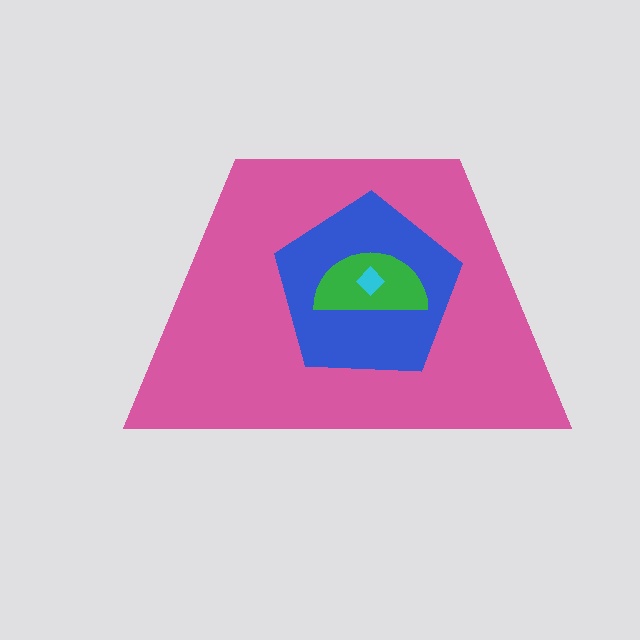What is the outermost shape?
The pink trapezoid.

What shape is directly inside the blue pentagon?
The green semicircle.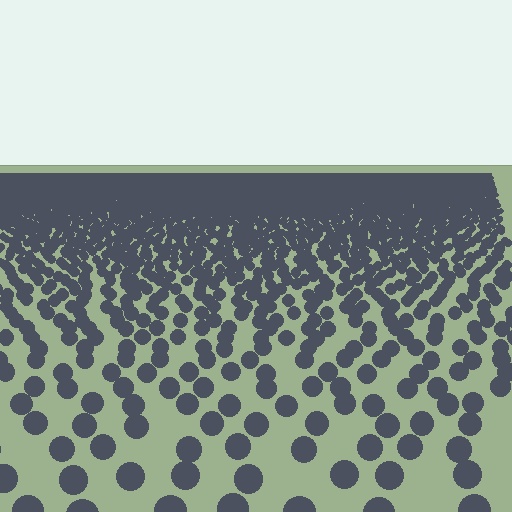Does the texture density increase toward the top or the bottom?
Density increases toward the top.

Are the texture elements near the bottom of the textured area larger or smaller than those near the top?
Larger. Near the bottom, elements are closer to the viewer and appear at a bigger on-screen size.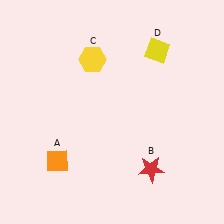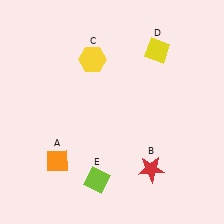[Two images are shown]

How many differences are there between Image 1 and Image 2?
There is 1 difference between the two images.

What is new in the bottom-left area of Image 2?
A lime diamond (E) was added in the bottom-left area of Image 2.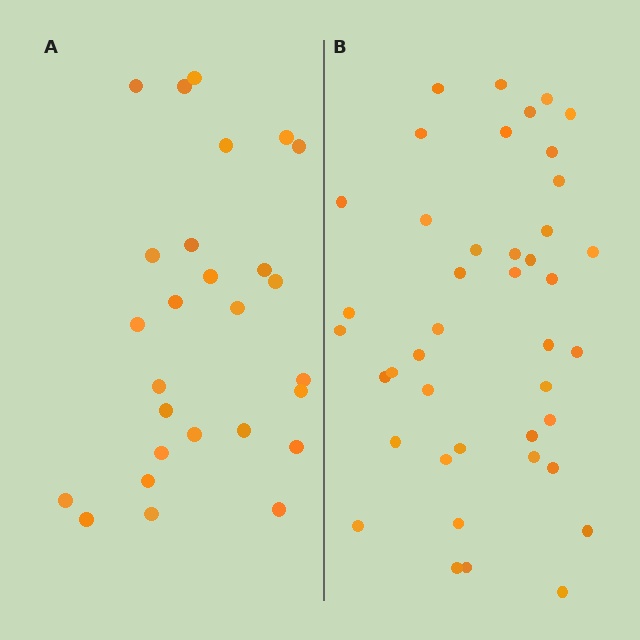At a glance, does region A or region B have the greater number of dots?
Region B (the right region) has more dots.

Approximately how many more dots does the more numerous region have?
Region B has approximately 15 more dots than region A.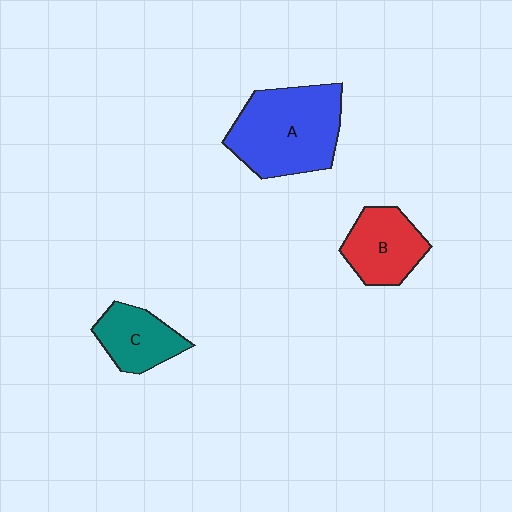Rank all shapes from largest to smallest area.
From largest to smallest: A (blue), B (red), C (teal).